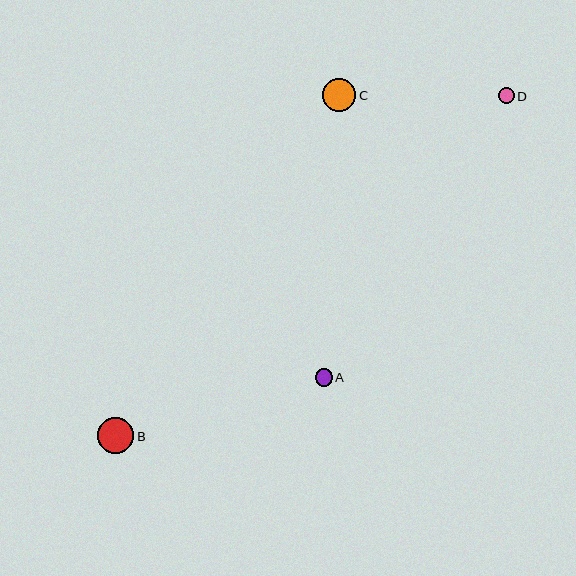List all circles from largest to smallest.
From largest to smallest: B, C, A, D.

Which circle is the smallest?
Circle D is the smallest with a size of approximately 15 pixels.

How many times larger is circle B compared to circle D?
Circle B is approximately 2.3 times the size of circle D.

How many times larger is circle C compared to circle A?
Circle C is approximately 1.9 times the size of circle A.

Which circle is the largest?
Circle B is the largest with a size of approximately 36 pixels.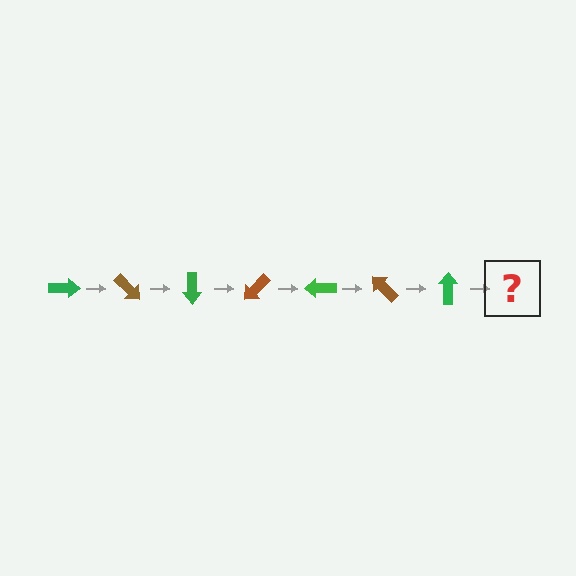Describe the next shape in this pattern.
It should be a brown arrow, rotated 315 degrees from the start.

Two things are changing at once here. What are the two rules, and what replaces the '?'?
The two rules are that it rotates 45 degrees each step and the color cycles through green and brown. The '?' should be a brown arrow, rotated 315 degrees from the start.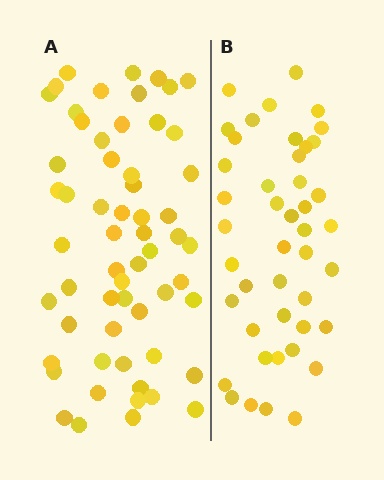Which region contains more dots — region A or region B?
Region A (the left region) has more dots.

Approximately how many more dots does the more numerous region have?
Region A has approximately 15 more dots than region B.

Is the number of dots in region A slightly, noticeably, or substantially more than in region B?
Region A has noticeably more, but not dramatically so. The ratio is roughly 1.3 to 1.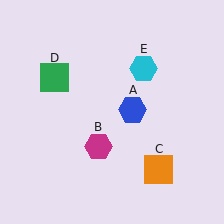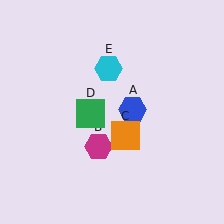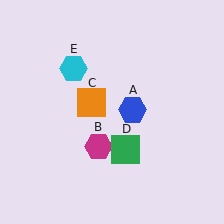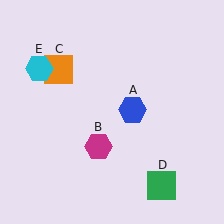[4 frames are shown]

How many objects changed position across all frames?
3 objects changed position: orange square (object C), green square (object D), cyan hexagon (object E).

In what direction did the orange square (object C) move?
The orange square (object C) moved up and to the left.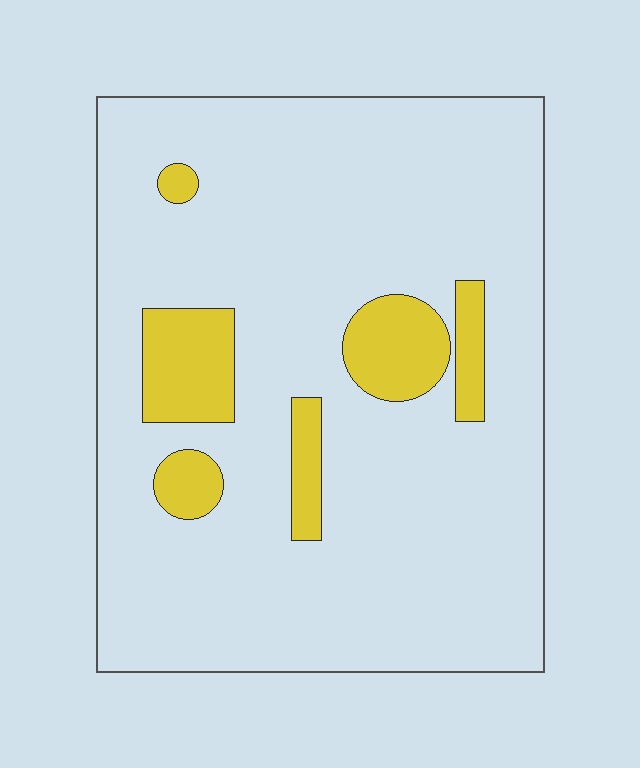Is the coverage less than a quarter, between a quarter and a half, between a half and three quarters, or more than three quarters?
Less than a quarter.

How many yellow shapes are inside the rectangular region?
6.